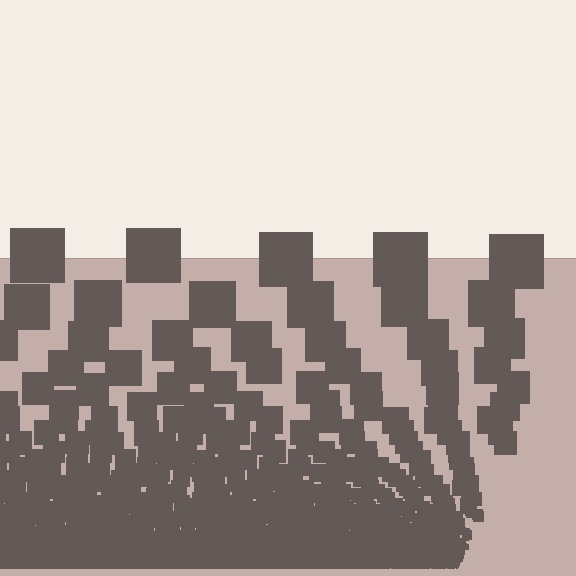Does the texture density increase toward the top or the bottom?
Density increases toward the bottom.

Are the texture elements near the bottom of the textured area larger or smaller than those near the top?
Smaller. The gradient is inverted — elements near the bottom are smaller and denser.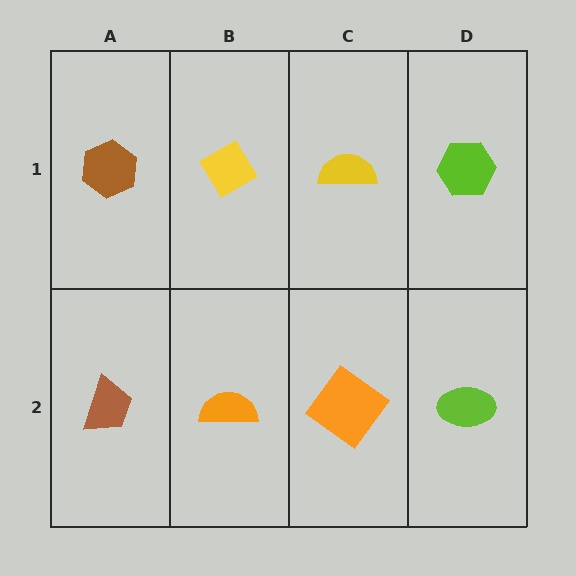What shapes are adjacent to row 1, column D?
A lime ellipse (row 2, column D), a yellow semicircle (row 1, column C).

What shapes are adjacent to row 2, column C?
A yellow semicircle (row 1, column C), an orange semicircle (row 2, column B), a lime ellipse (row 2, column D).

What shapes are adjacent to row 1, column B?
An orange semicircle (row 2, column B), a brown hexagon (row 1, column A), a yellow semicircle (row 1, column C).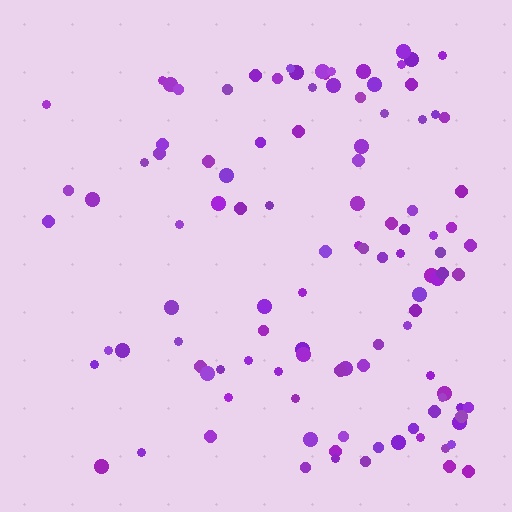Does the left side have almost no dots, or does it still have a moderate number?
Still a moderate number, just noticeably fewer than the right.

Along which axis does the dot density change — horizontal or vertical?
Horizontal.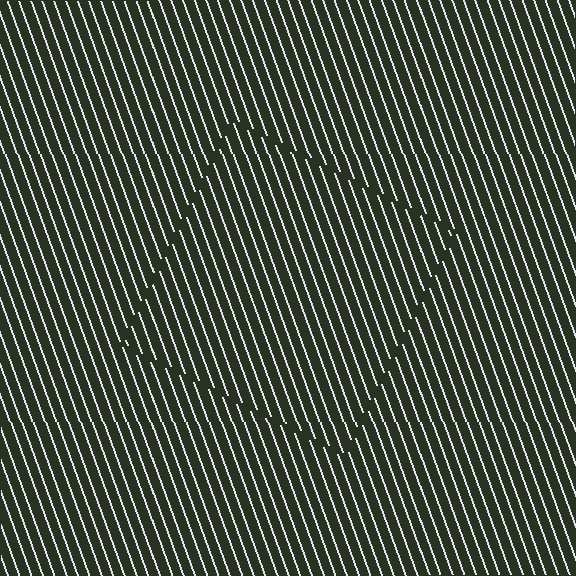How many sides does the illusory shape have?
4 sides — the line-ends trace a square.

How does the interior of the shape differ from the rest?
The interior of the shape contains the same grating, shifted by half a period — the contour is defined by the phase discontinuity where line-ends from the inner and outer gratings abut.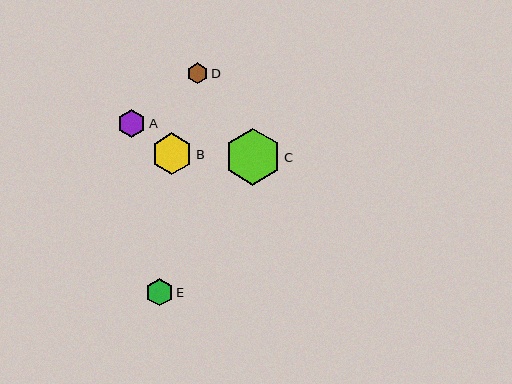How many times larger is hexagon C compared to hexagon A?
Hexagon C is approximately 2.0 times the size of hexagon A.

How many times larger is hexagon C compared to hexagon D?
Hexagon C is approximately 2.8 times the size of hexagon D.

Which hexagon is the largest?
Hexagon C is the largest with a size of approximately 57 pixels.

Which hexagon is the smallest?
Hexagon D is the smallest with a size of approximately 20 pixels.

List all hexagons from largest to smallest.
From largest to smallest: C, B, A, E, D.